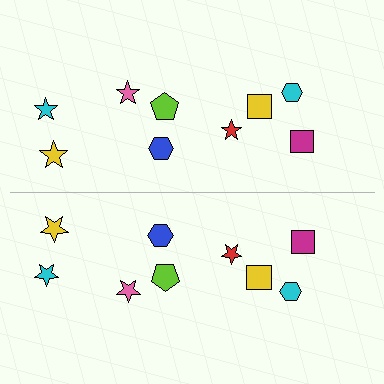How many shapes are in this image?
There are 18 shapes in this image.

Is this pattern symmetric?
Yes, this pattern has bilateral (reflection) symmetry.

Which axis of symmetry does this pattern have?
The pattern has a horizontal axis of symmetry running through the center of the image.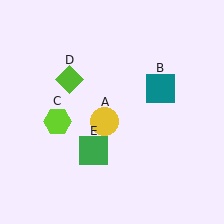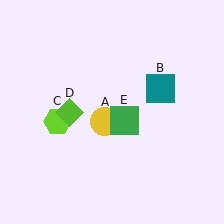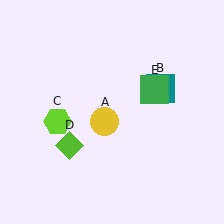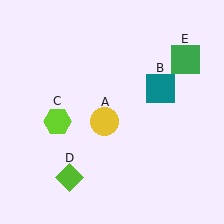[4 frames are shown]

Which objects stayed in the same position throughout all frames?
Yellow circle (object A) and teal square (object B) and lime hexagon (object C) remained stationary.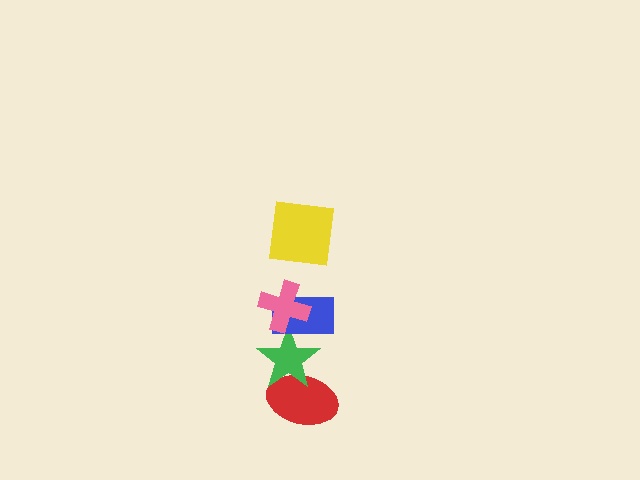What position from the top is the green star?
The green star is 4th from the top.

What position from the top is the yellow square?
The yellow square is 1st from the top.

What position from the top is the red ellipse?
The red ellipse is 5th from the top.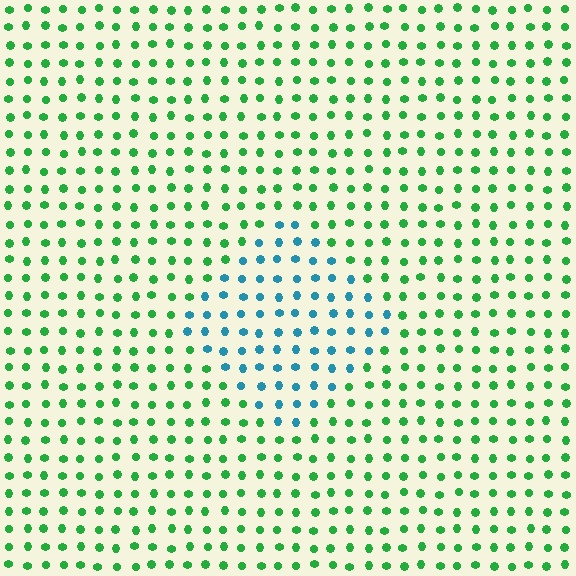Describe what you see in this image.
The image is filled with small green elements in a uniform arrangement. A diamond-shaped region is visible where the elements are tinted to a slightly different hue, forming a subtle color boundary.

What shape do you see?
I see a diamond.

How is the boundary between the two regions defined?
The boundary is defined purely by a slight shift in hue (about 61 degrees). Spacing, size, and orientation are identical on both sides.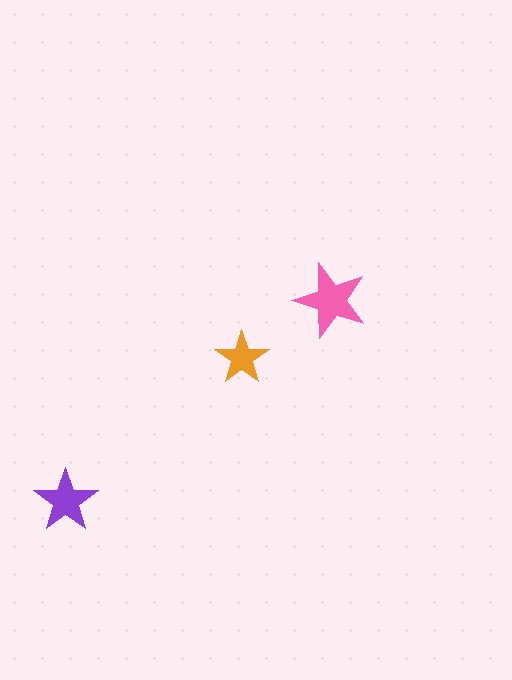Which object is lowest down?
The purple star is bottommost.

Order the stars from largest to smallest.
the pink one, the purple one, the orange one.